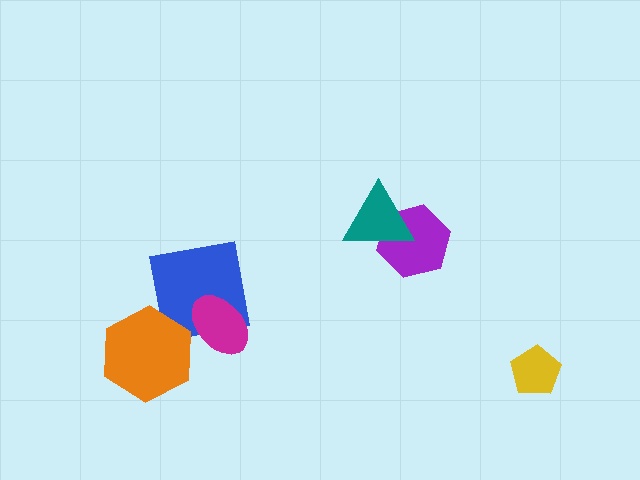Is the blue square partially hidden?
Yes, it is partially covered by another shape.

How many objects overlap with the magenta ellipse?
1 object overlaps with the magenta ellipse.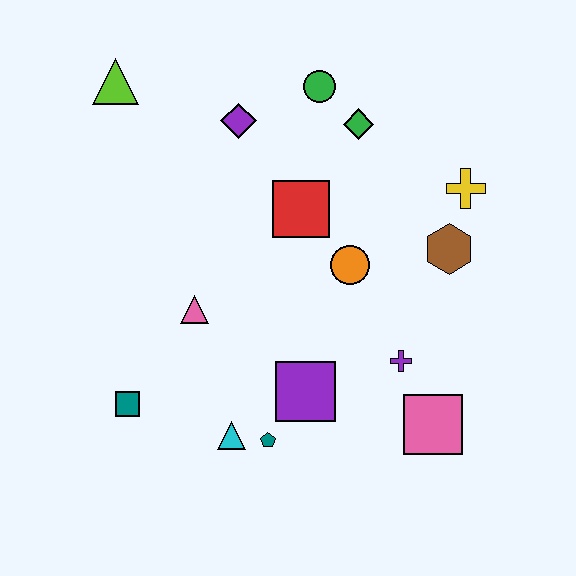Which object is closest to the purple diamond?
The green circle is closest to the purple diamond.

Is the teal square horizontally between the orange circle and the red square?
No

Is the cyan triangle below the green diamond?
Yes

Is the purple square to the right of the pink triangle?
Yes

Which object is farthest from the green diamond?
The teal square is farthest from the green diamond.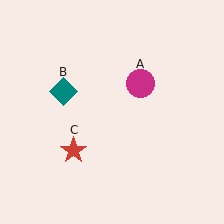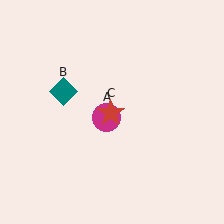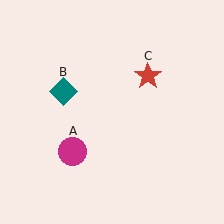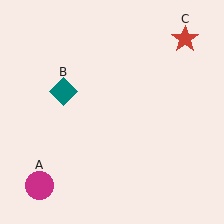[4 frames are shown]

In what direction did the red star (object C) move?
The red star (object C) moved up and to the right.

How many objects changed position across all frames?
2 objects changed position: magenta circle (object A), red star (object C).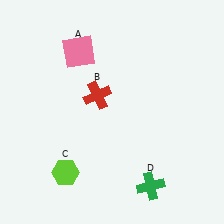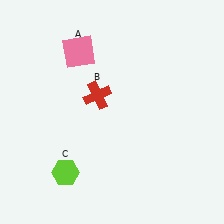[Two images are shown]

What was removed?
The green cross (D) was removed in Image 2.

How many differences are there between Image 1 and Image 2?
There is 1 difference between the two images.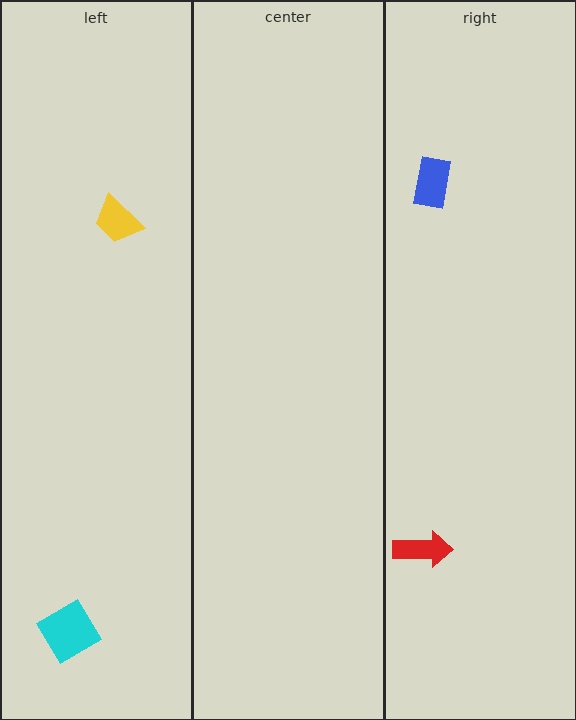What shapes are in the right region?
The blue rectangle, the red arrow.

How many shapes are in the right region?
2.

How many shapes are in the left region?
2.